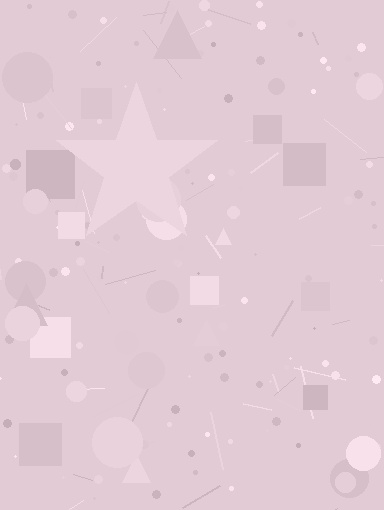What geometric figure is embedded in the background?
A star is embedded in the background.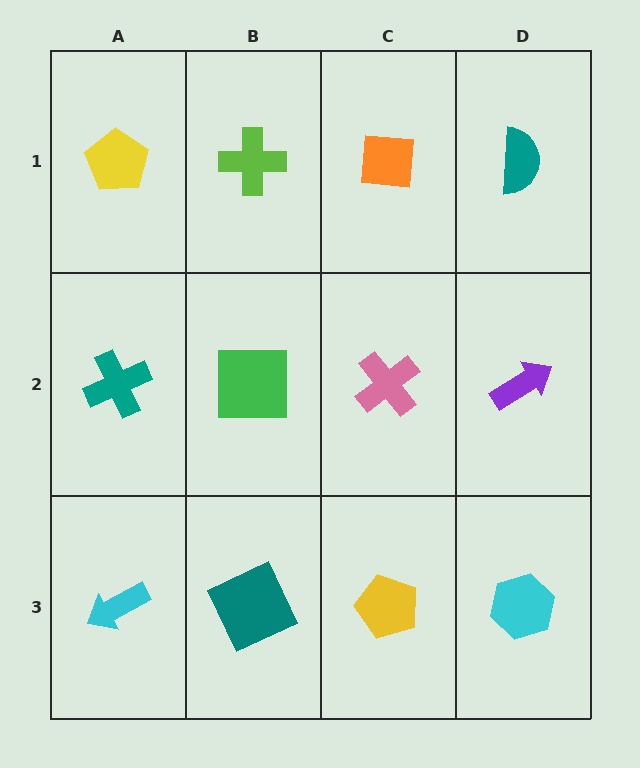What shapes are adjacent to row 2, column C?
An orange square (row 1, column C), a yellow pentagon (row 3, column C), a green square (row 2, column B), a purple arrow (row 2, column D).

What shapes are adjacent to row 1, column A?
A teal cross (row 2, column A), a lime cross (row 1, column B).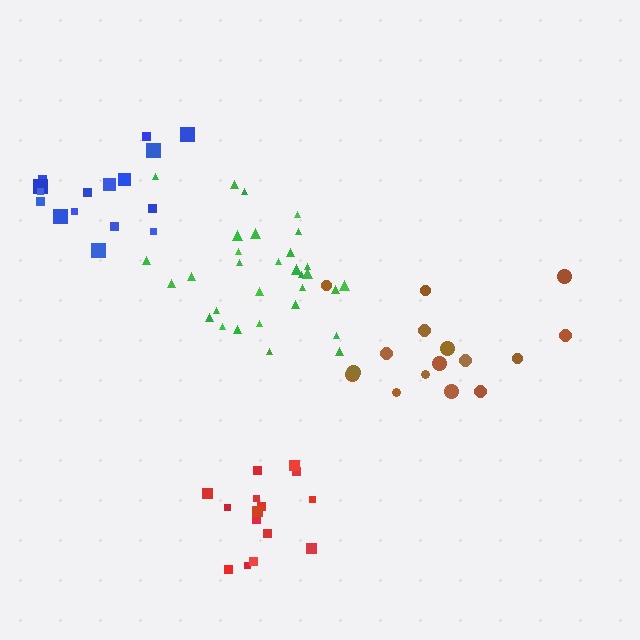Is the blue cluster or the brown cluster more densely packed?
Blue.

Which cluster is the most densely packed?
Green.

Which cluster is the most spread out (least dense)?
Brown.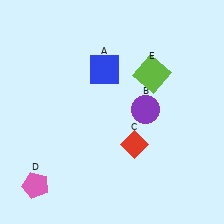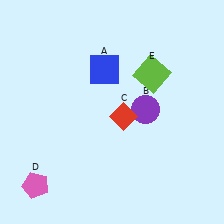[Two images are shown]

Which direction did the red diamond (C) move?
The red diamond (C) moved up.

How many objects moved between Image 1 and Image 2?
1 object moved between the two images.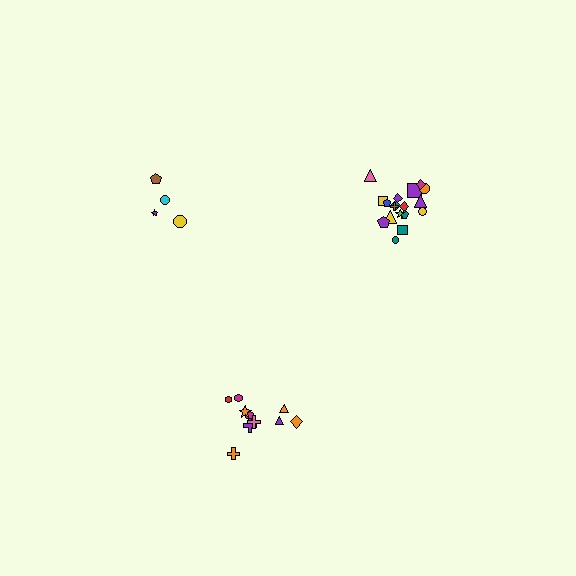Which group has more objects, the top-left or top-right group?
The top-right group.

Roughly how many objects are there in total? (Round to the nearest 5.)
Roughly 30 objects in total.